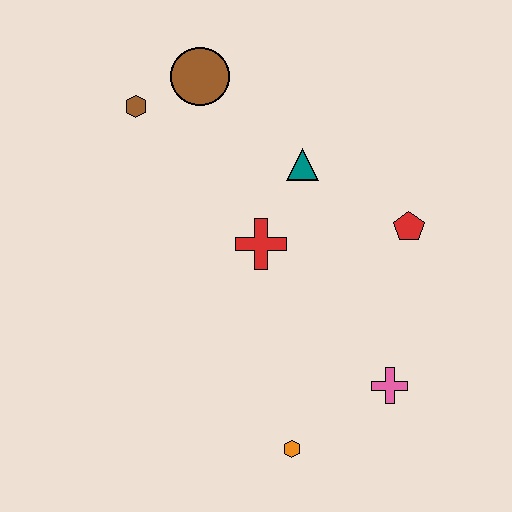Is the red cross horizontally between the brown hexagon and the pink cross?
Yes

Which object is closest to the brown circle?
The brown hexagon is closest to the brown circle.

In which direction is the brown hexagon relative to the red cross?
The brown hexagon is above the red cross.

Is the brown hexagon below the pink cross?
No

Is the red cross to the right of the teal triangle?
No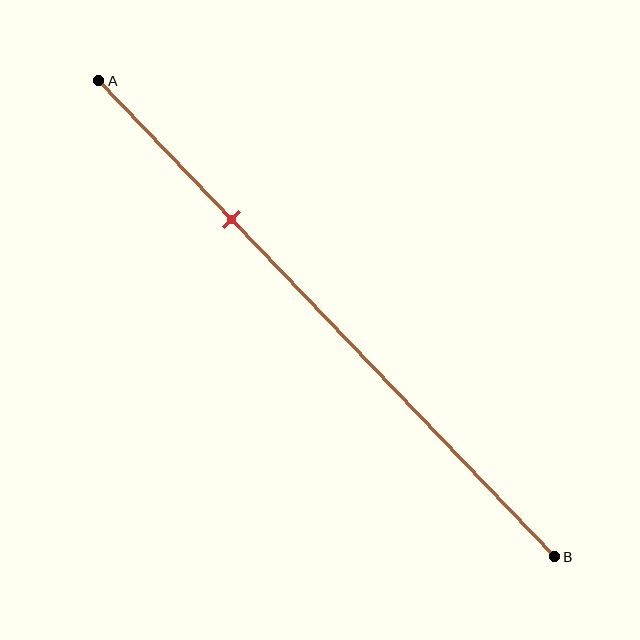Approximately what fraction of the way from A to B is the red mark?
The red mark is approximately 30% of the way from A to B.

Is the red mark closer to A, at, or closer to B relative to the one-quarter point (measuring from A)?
The red mark is closer to point B than the one-quarter point of segment AB.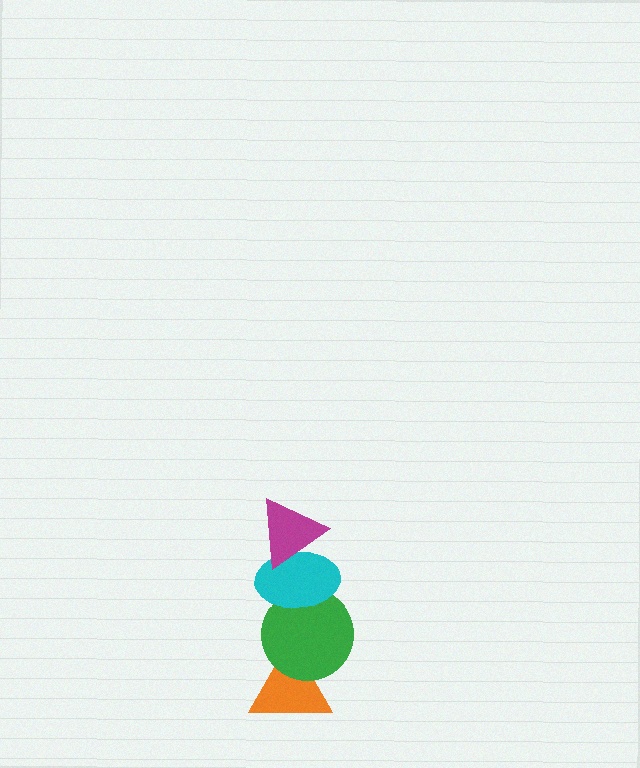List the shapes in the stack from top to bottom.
From top to bottom: the magenta triangle, the cyan ellipse, the green circle, the orange triangle.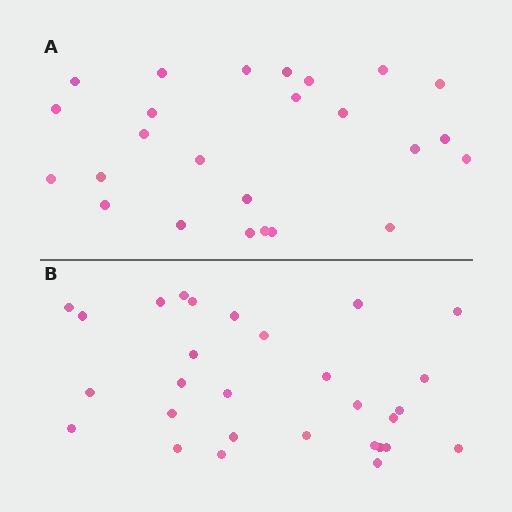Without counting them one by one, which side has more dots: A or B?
Region B (the bottom region) has more dots.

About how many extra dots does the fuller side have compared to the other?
Region B has about 4 more dots than region A.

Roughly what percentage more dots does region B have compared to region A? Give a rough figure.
About 15% more.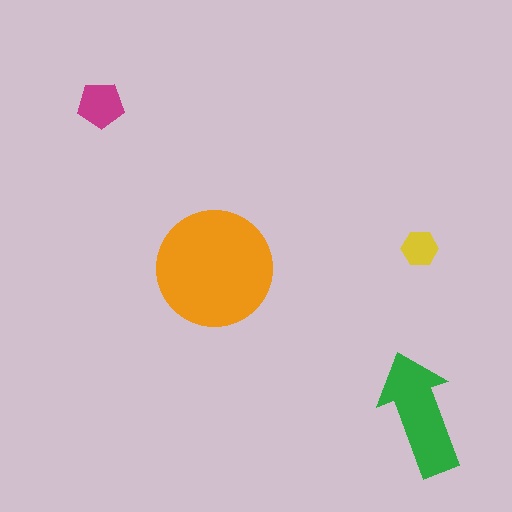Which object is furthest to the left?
The magenta pentagon is leftmost.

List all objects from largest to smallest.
The orange circle, the green arrow, the magenta pentagon, the yellow hexagon.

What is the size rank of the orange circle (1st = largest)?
1st.